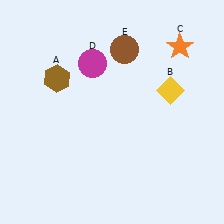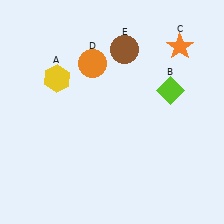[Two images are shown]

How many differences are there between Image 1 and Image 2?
There are 3 differences between the two images.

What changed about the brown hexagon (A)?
In Image 1, A is brown. In Image 2, it changed to yellow.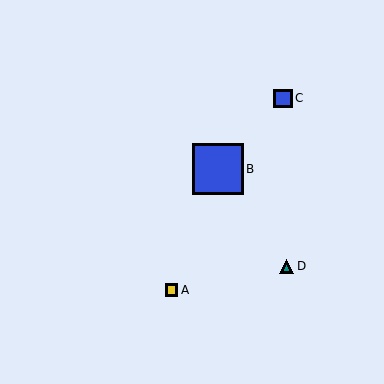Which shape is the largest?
The blue square (labeled B) is the largest.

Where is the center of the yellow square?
The center of the yellow square is at (171, 290).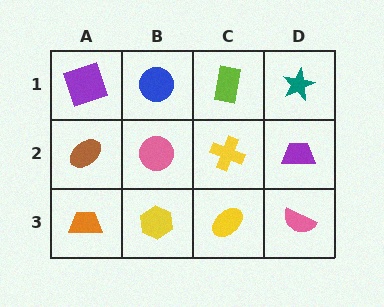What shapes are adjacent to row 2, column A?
A purple square (row 1, column A), an orange trapezoid (row 3, column A), a pink circle (row 2, column B).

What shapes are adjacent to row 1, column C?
A yellow cross (row 2, column C), a blue circle (row 1, column B), a teal star (row 1, column D).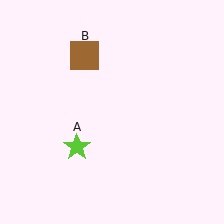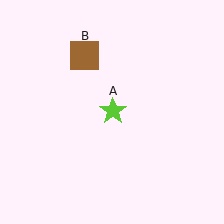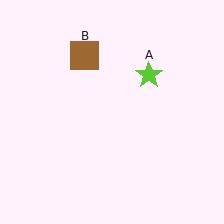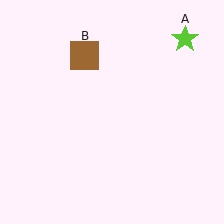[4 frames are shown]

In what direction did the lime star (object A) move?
The lime star (object A) moved up and to the right.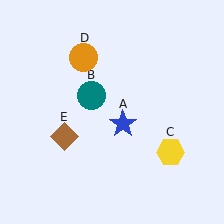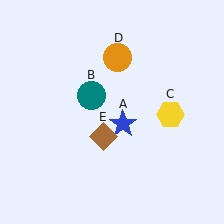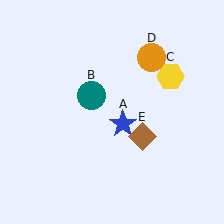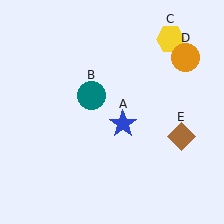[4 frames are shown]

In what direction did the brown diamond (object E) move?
The brown diamond (object E) moved right.